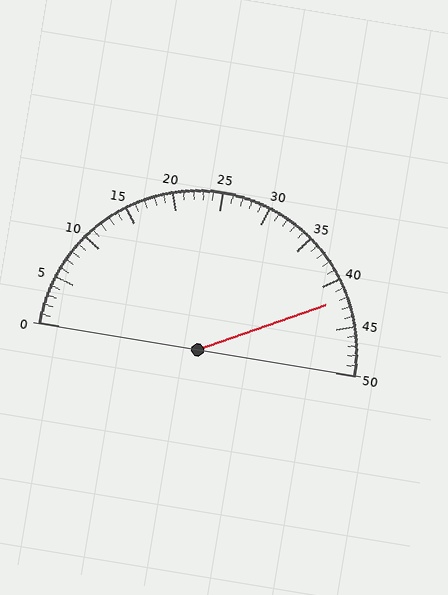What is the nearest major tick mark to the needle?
The nearest major tick mark is 40.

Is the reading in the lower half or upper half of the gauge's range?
The reading is in the upper half of the range (0 to 50).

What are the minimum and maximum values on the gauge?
The gauge ranges from 0 to 50.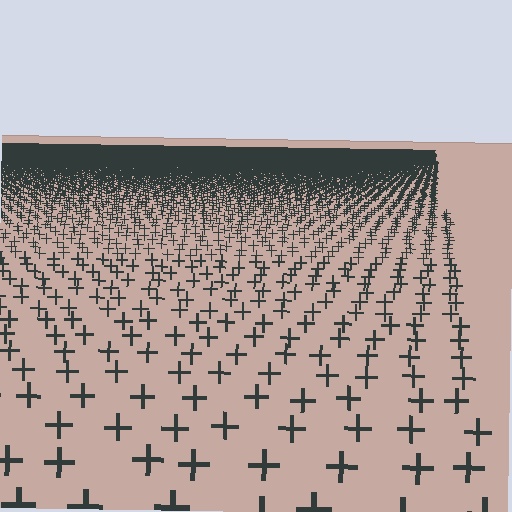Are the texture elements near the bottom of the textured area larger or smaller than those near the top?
Larger. Near the bottom, elements are closer to the viewer and appear at a bigger on-screen size.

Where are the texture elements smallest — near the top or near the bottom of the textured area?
Near the top.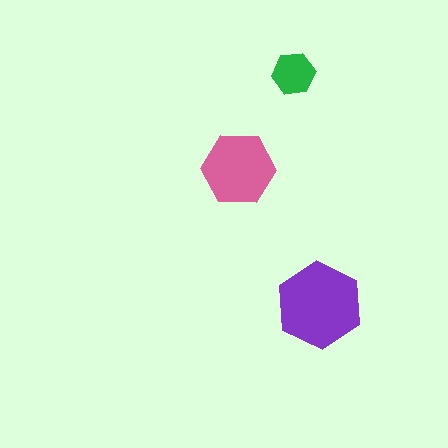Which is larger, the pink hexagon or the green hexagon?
The pink one.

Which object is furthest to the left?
The pink hexagon is leftmost.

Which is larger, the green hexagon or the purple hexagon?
The purple one.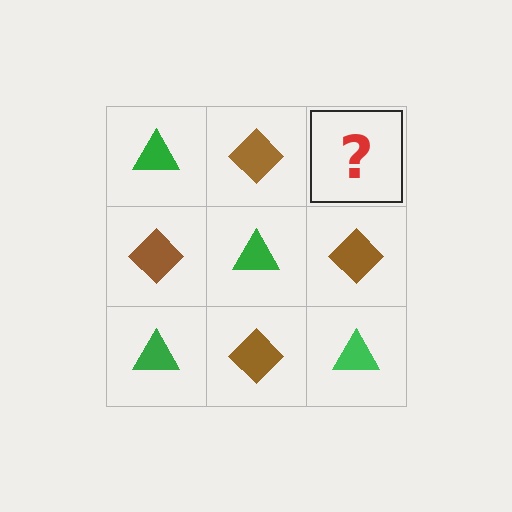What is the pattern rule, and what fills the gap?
The rule is that it alternates green triangle and brown diamond in a checkerboard pattern. The gap should be filled with a green triangle.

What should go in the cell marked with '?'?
The missing cell should contain a green triangle.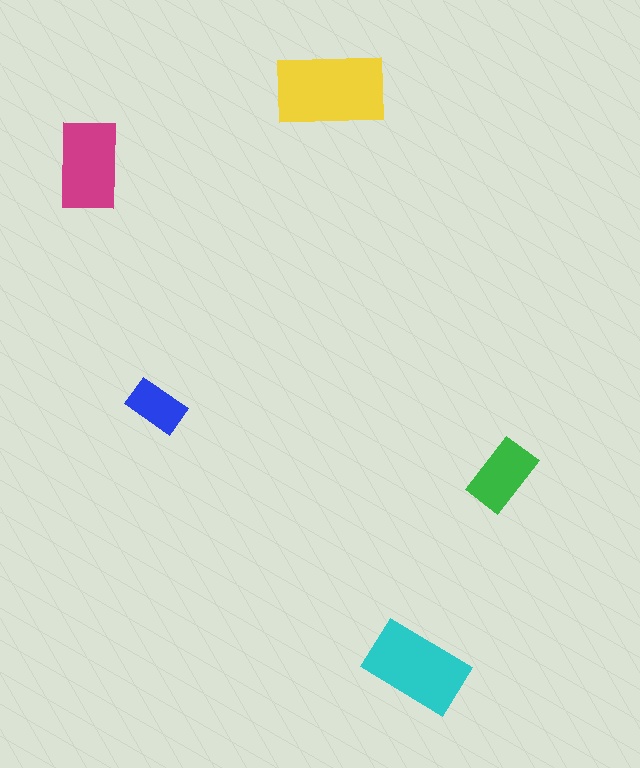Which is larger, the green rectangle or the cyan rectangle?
The cyan one.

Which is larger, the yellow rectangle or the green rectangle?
The yellow one.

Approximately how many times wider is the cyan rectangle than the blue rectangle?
About 2 times wider.